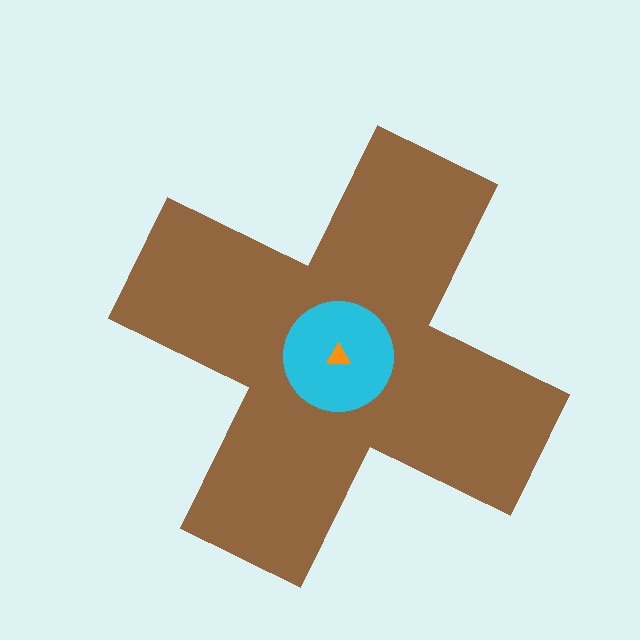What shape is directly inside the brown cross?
The cyan circle.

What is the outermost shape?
The brown cross.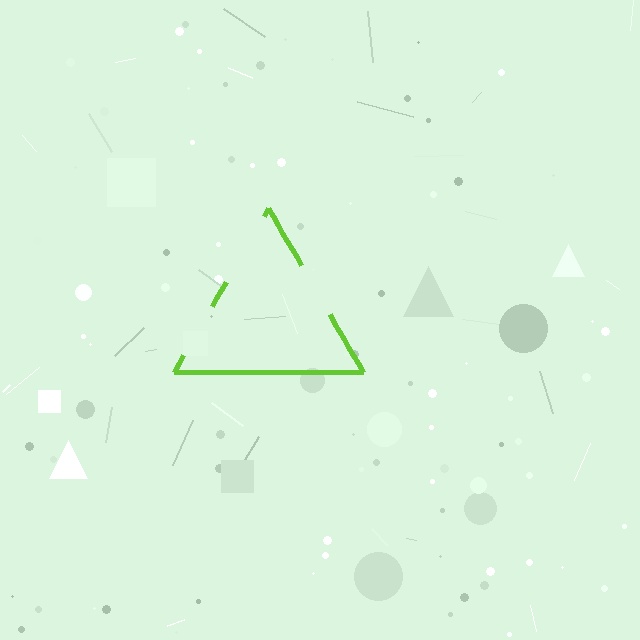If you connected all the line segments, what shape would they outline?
They would outline a triangle.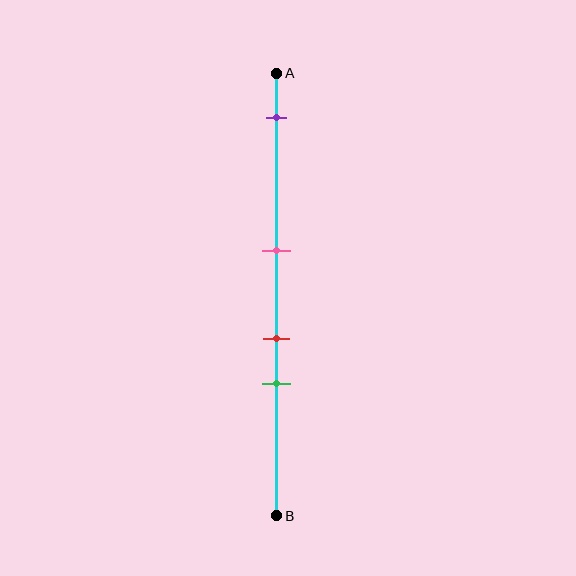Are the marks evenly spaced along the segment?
No, the marks are not evenly spaced.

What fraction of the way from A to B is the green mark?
The green mark is approximately 70% (0.7) of the way from A to B.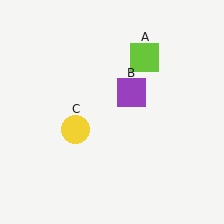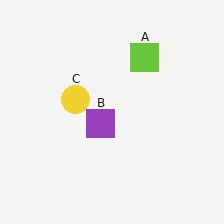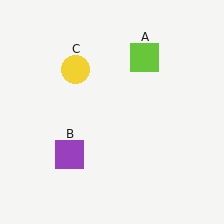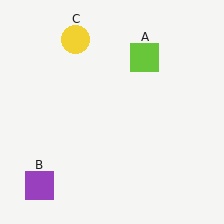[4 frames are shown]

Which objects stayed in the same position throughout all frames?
Lime square (object A) remained stationary.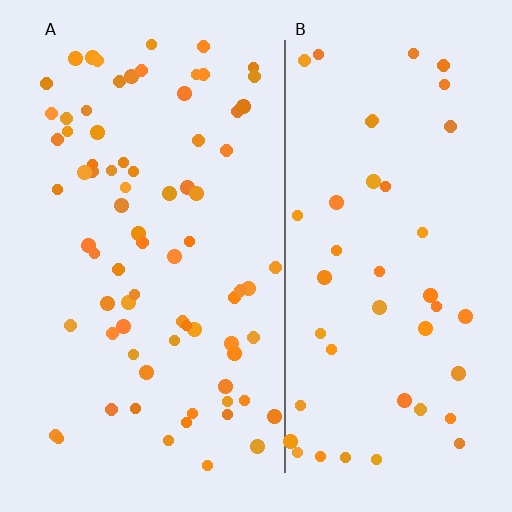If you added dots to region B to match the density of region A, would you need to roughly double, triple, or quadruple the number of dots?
Approximately double.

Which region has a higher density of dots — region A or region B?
A (the left).